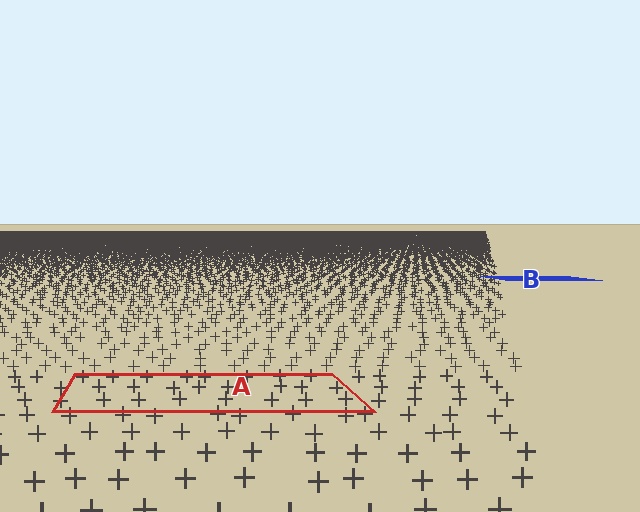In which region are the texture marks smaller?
The texture marks are smaller in region B, because it is farther away.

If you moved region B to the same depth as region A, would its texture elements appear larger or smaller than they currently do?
They would appear larger. At a closer depth, the same texture elements are projected at a bigger on-screen size.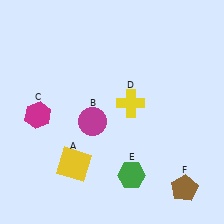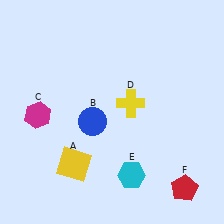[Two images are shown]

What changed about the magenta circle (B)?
In Image 1, B is magenta. In Image 2, it changed to blue.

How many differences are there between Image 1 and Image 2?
There are 3 differences between the two images.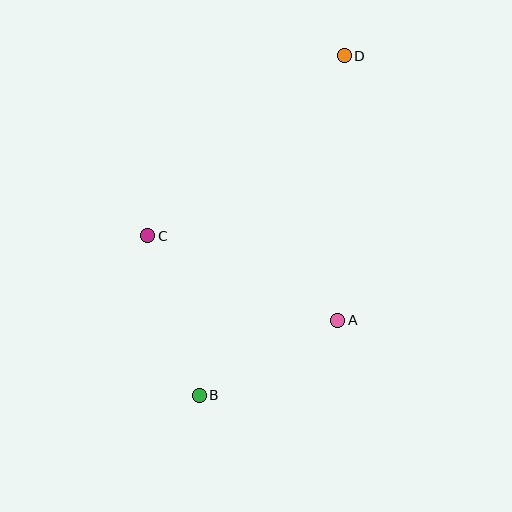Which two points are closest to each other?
Points A and B are closest to each other.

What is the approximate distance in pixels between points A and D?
The distance between A and D is approximately 264 pixels.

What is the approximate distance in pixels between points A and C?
The distance between A and C is approximately 208 pixels.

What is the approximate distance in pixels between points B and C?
The distance between B and C is approximately 168 pixels.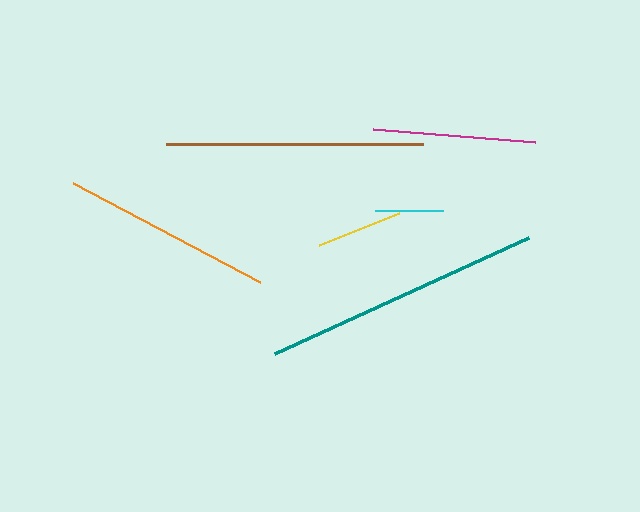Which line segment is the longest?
The teal line is the longest at approximately 280 pixels.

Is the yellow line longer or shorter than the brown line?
The brown line is longer than the yellow line.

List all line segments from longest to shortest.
From longest to shortest: teal, brown, orange, magenta, yellow, cyan.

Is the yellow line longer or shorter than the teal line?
The teal line is longer than the yellow line.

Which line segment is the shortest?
The cyan line is the shortest at approximately 68 pixels.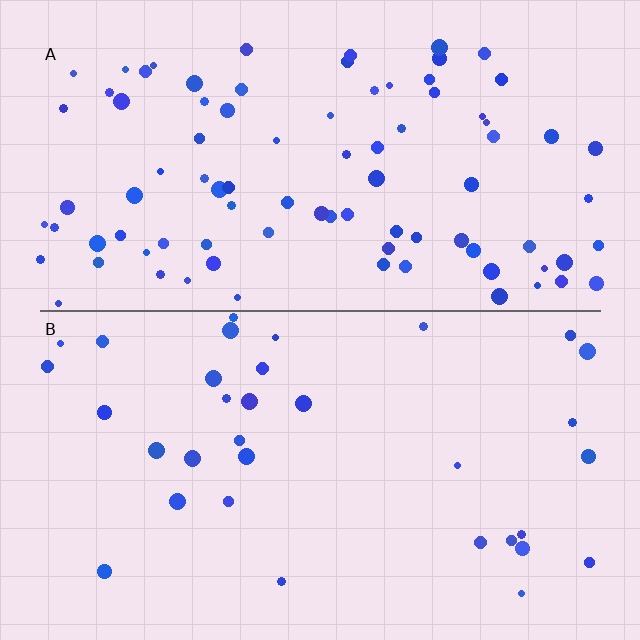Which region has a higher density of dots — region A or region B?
A (the top).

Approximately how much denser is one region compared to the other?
Approximately 2.6× — region A over region B.